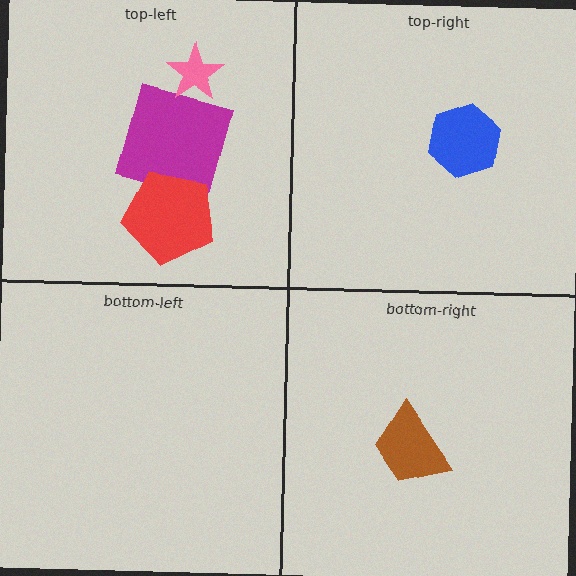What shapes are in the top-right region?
The blue hexagon.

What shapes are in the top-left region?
The magenta square, the pink star, the red pentagon.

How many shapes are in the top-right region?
1.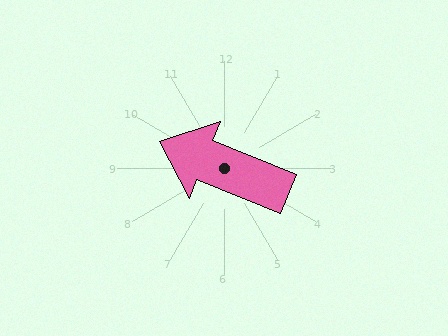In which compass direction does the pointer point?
West.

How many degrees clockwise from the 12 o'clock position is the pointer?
Approximately 292 degrees.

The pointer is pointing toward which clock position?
Roughly 10 o'clock.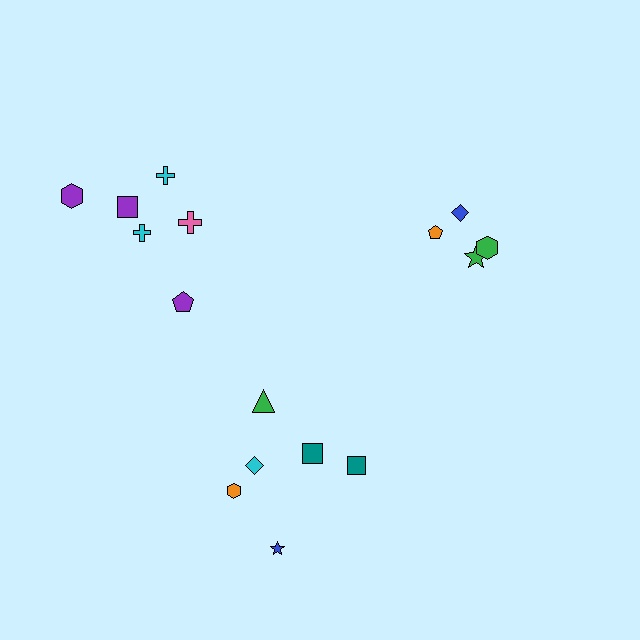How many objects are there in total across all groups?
There are 16 objects.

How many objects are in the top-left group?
There are 6 objects.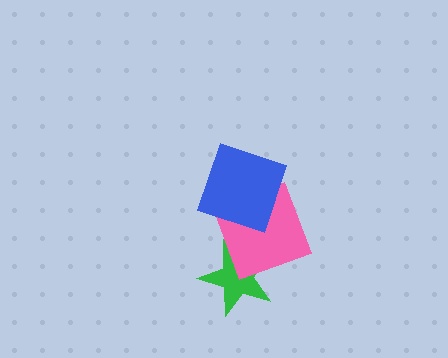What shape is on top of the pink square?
The blue square is on top of the pink square.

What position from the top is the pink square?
The pink square is 2nd from the top.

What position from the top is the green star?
The green star is 3rd from the top.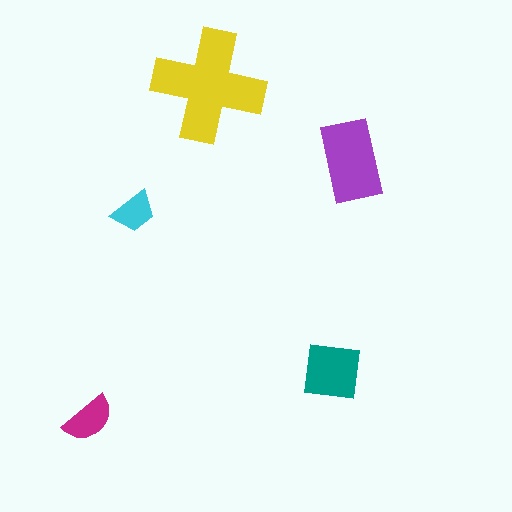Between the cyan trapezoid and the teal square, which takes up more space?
The teal square.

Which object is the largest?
The yellow cross.